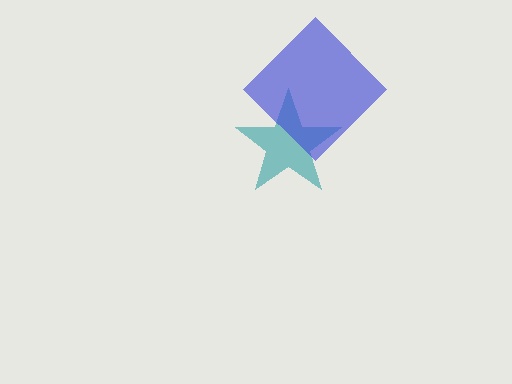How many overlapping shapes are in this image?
There are 2 overlapping shapes in the image.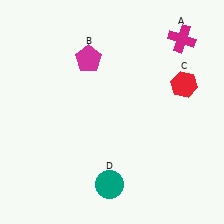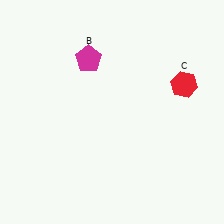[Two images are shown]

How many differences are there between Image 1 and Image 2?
There are 2 differences between the two images.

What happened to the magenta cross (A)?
The magenta cross (A) was removed in Image 2. It was in the top-right area of Image 1.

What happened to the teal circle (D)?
The teal circle (D) was removed in Image 2. It was in the bottom-left area of Image 1.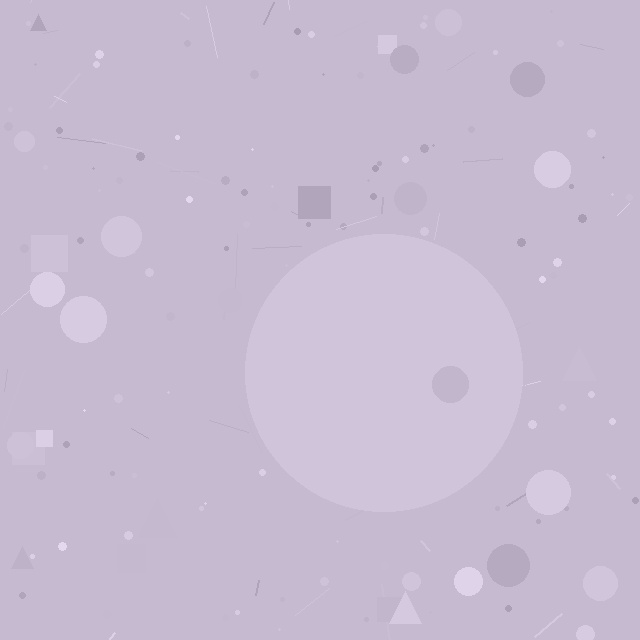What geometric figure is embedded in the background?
A circle is embedded in the background.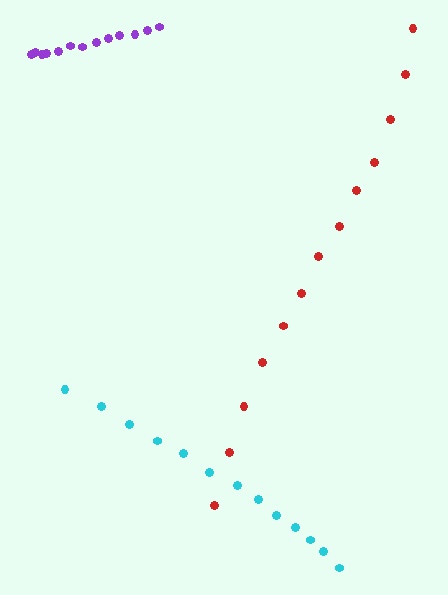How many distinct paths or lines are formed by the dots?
There are 3 distinct paths.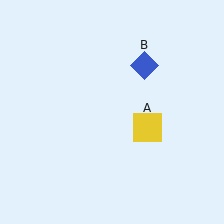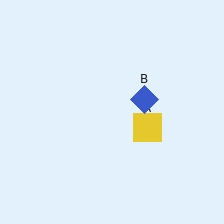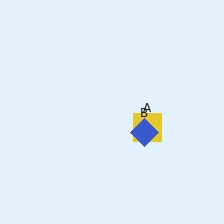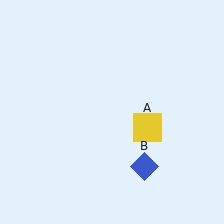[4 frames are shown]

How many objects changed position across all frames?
1 object changed position: blue diamond (object B).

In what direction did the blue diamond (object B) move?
The blue diamond (object B) moved down.